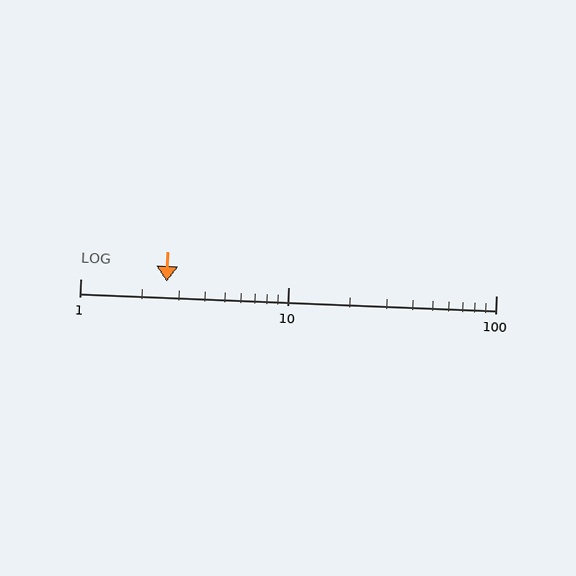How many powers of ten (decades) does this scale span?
The scale spans 2 decades, from 1 to 100.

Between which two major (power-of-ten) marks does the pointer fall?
The pointer is between 1 and 10.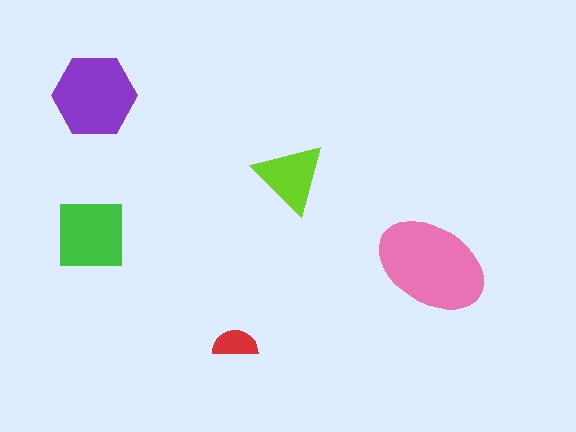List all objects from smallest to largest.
The red semicircle, the lime triangle, the green square, the purple hexagon, the pink ellipse.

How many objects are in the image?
There are 5 objects in the image.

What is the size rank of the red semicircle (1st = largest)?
5th.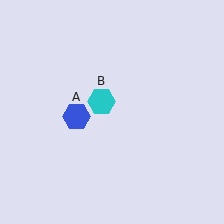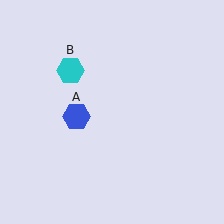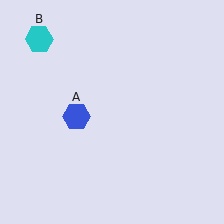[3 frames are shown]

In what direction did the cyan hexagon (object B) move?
The cyan hexagon (object B) moved up and to the left.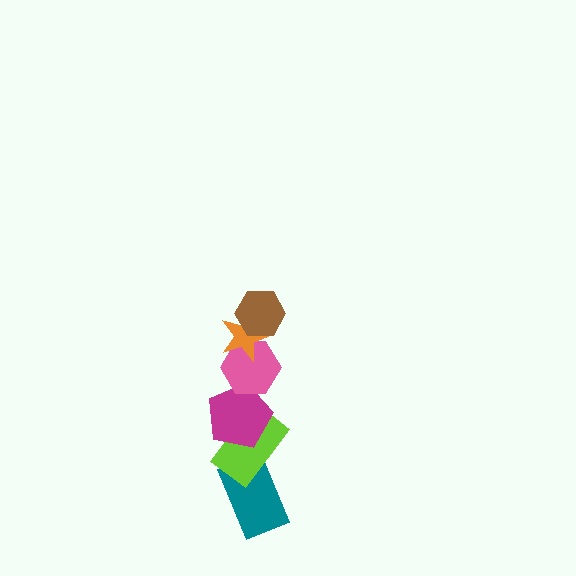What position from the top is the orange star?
The orange star is 2nd from the top.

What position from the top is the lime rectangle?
The lime rectangle is 5th from the top.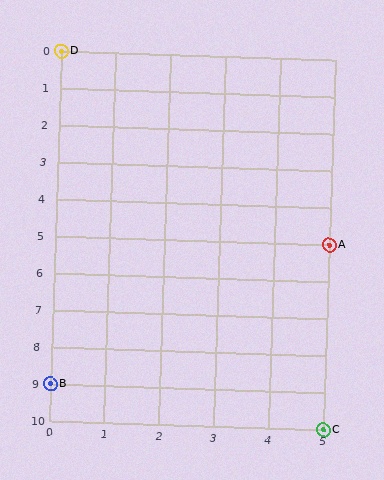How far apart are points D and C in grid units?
Points D and C are 5 columns and 10 rows apart (about 11.2 grid units diagonally).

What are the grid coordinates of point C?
Point C is at grid coordinates (5, 10).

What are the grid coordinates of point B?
Point B is at grid coordinates (0, 9).